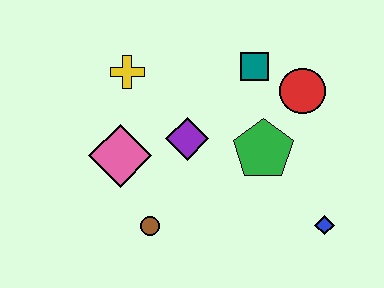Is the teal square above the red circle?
Yes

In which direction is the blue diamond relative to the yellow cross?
The blue diamond is to the right of the yellow cross.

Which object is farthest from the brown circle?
The red circle is farthest from the brown circle.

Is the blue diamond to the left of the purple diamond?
No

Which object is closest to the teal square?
The red circle is closest to the teal square.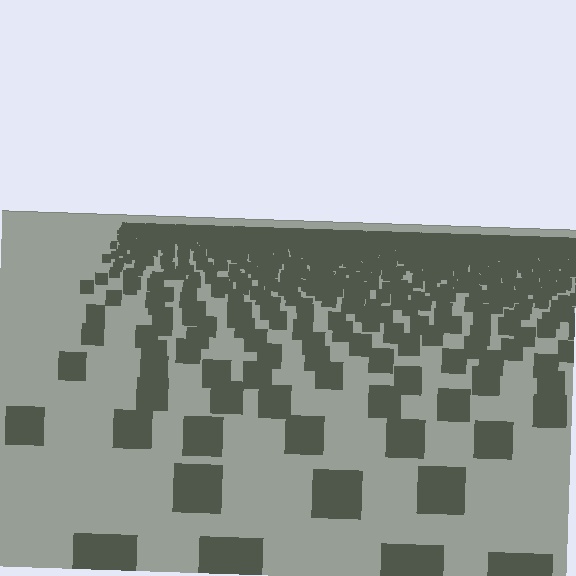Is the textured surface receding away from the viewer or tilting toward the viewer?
The surface is receding away from the viewer. Texture elements get smaller and denser toward the top.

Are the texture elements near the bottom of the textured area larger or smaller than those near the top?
Larger. Near the bottom, elements are closer to the viewer and appear at a bigger on-screen size.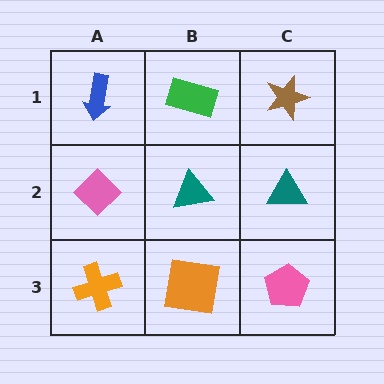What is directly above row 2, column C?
A brown star.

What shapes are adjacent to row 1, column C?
A teal triangle (row 2, column C), a green rectangle (row 1, column B).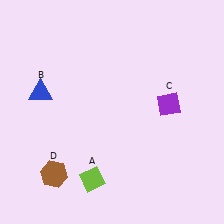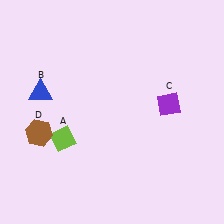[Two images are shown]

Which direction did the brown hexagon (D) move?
The brown hexagon (D) moved up.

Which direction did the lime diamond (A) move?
The lime diamond (A) moved up.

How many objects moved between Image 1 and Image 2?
2 objects moved between the two images.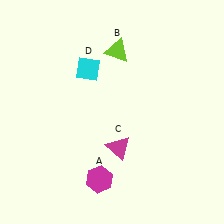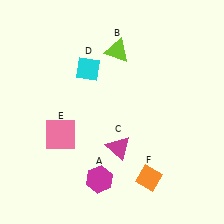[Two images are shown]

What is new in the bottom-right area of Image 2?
An orange diamond (F) was added in the bottom-right area of Image 2.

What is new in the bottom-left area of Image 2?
A pink square (E) was added in the bottom-left area of Image 2.